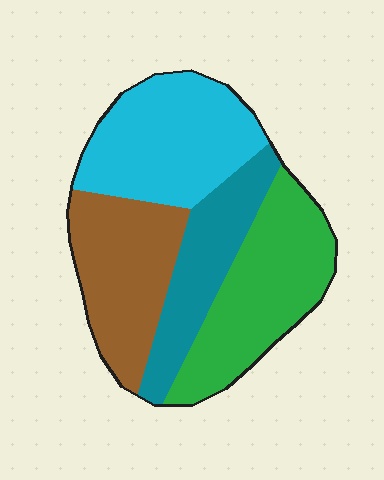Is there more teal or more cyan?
Cyan.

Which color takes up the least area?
Teal, at roughly 20%.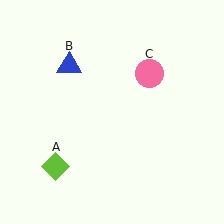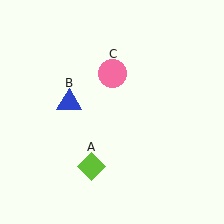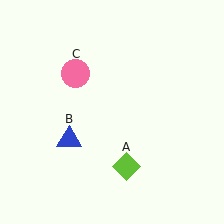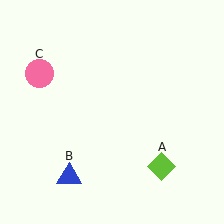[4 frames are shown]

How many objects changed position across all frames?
3 objects changed position: lime diamond (object A), blue triangle (object B), pink circle (object C).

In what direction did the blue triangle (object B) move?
The blue triangle (object B) moved down.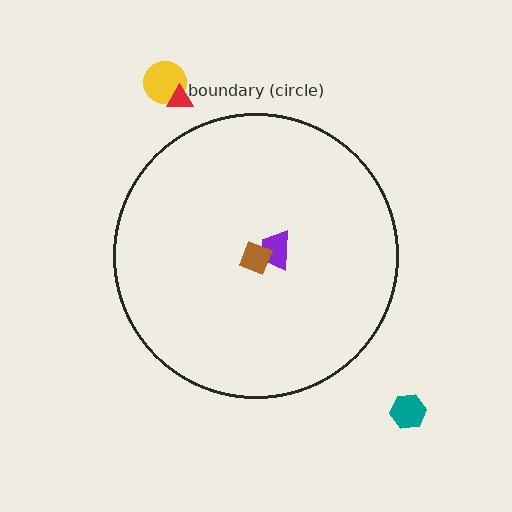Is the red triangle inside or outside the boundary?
Outside.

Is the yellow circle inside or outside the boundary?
Outside.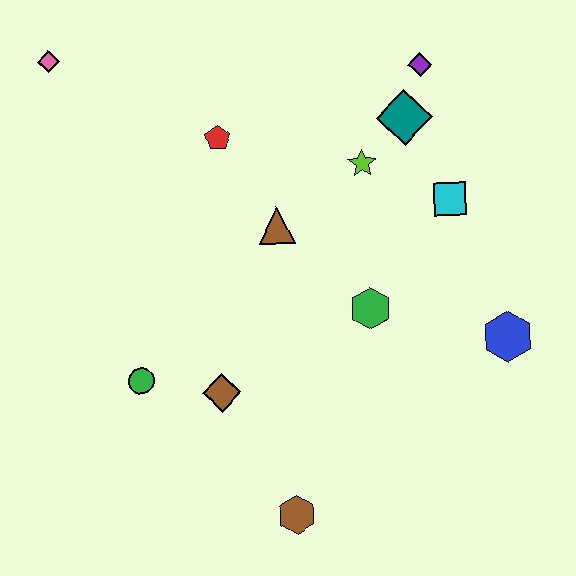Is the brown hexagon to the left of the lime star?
Yes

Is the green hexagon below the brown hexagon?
No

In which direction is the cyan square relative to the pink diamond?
The cyan square is to the right of the pink diamond.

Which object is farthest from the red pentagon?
The brown hexagon is farthest from the red pentagon.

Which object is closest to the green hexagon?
The brown triangle is closest to the green hexagon.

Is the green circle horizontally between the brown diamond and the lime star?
No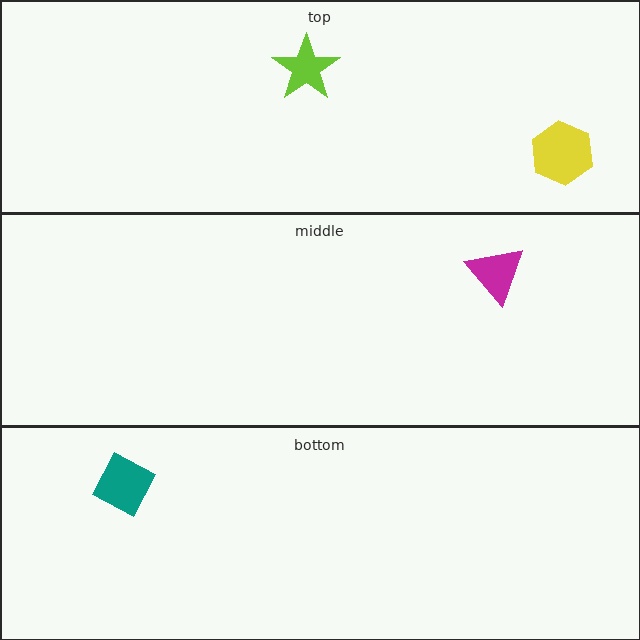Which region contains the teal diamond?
The bottom region.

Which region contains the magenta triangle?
The middle region.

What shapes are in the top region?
The yellow hexagon, the lime star.